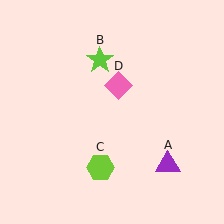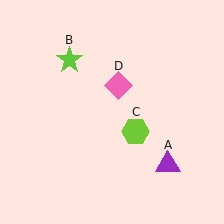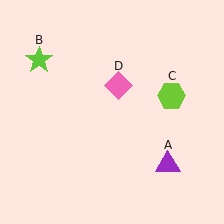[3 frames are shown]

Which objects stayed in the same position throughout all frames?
Purple triangle (object A) and pink diamond (object D) remained stationary.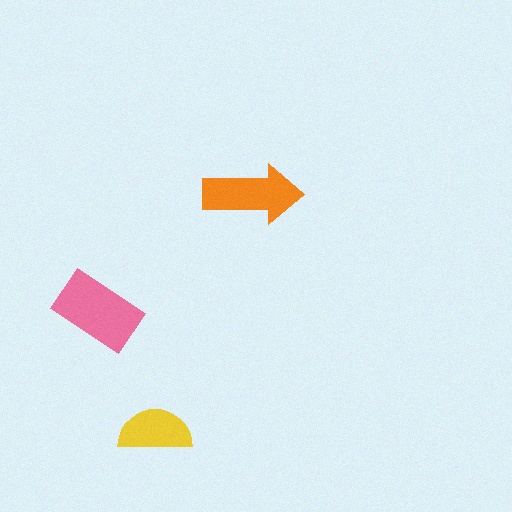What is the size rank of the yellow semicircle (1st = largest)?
3rd.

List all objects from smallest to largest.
The yellow semicircle, the orange arrow, the pink rectangle.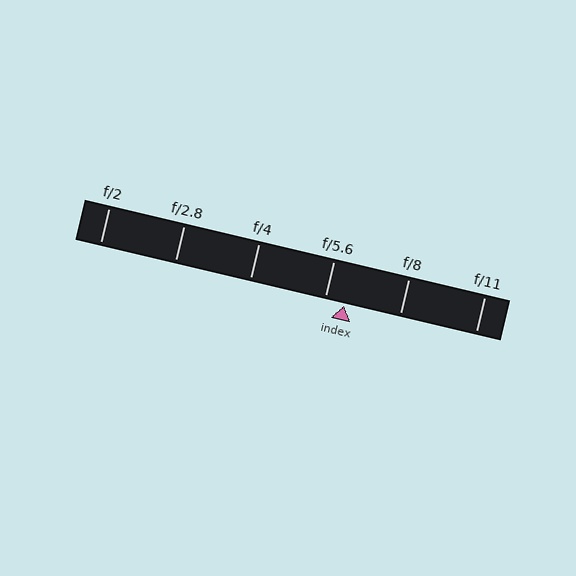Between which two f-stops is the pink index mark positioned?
The index mark is between f/5.6 and f/8.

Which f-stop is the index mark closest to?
The index mark is closest to f/5.6.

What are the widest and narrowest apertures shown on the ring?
The widest aperture shown is f/2 and the narrowest is f/11.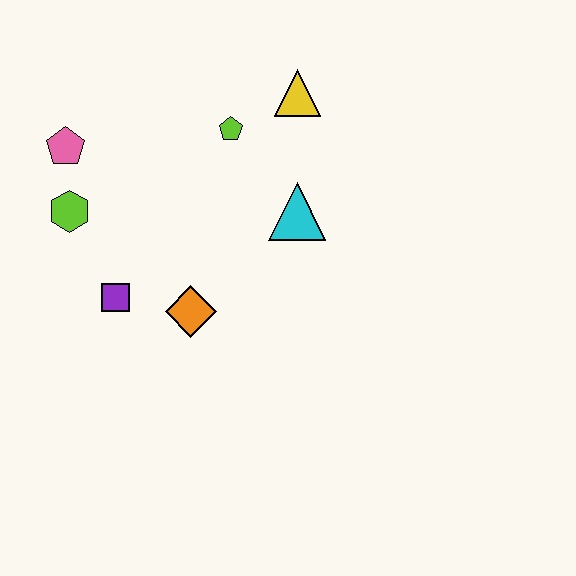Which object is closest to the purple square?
The orange diamond is closest to the purple square.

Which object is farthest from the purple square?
The yellow triangle is farthest from the purple square.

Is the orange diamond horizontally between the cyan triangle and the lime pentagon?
No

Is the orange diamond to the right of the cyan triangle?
No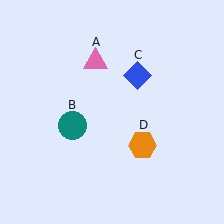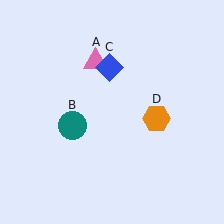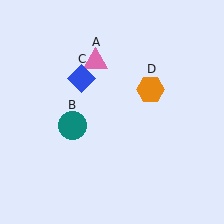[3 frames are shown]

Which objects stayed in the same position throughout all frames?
Pink triangle (object A) and teal circle (object B) remained stationary.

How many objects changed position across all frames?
2 objects changed position: blue diamond (object C), orange hexagon (object D).